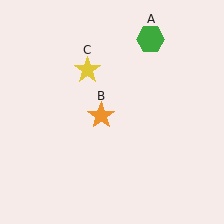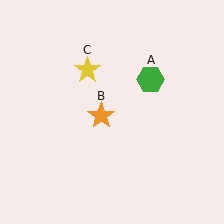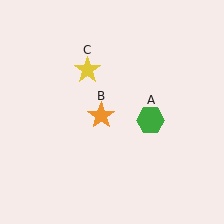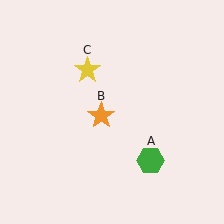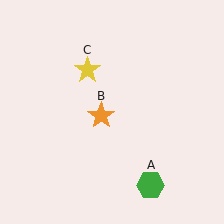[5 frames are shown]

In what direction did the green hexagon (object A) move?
The green hexagon (object A) moved down.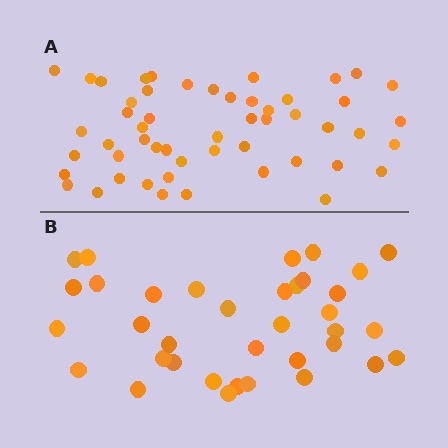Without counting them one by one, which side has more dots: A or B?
Region A (the top region) has more dots.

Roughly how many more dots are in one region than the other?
Region A has approximately 15 more dots than region B.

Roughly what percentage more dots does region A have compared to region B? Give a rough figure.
About 45% more.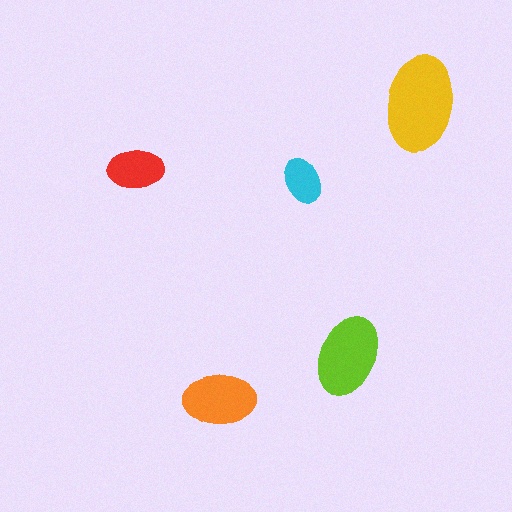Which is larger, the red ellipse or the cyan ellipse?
The red one.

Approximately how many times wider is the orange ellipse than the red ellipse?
About 1.5 times wider.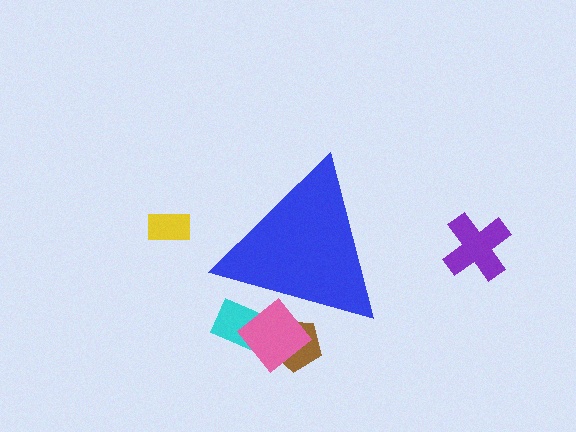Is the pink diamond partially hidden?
Yes, the pink diamond is partially hidden behind the blue triangle.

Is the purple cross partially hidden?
No, the purple cross is fully visible.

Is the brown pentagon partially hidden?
Yes, the brown pentagon is partially hidden behind the blue triangle.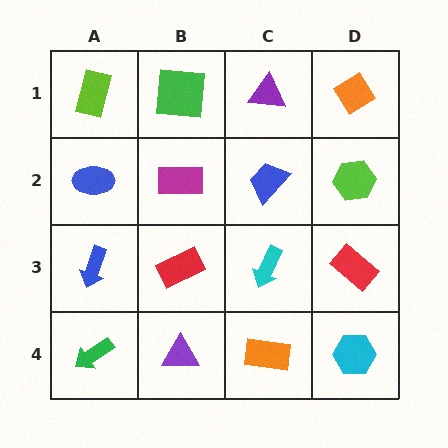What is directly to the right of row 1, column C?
An orange diamond.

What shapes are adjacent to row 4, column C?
A cyan arrow (row 3, column C), a purple triangle (row 4, column B), a cyan hexagon (row 4, column D).